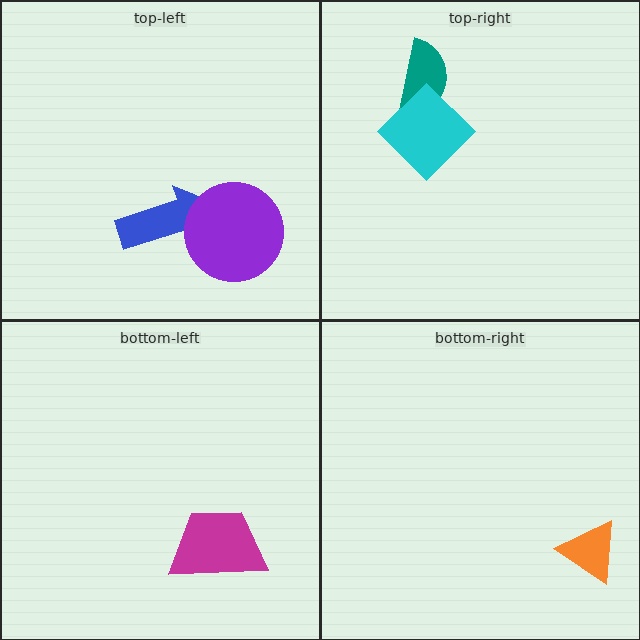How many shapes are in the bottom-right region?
1.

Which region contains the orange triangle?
The bottom-right region.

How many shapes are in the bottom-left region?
1.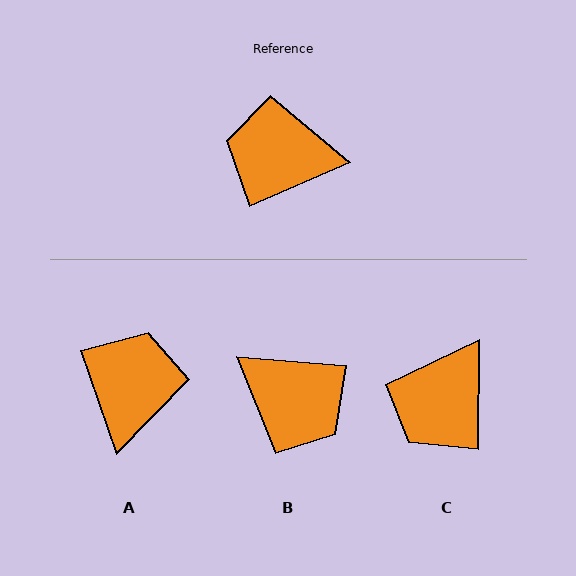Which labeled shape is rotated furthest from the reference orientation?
B, about 152 degrees away.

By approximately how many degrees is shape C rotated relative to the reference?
Approximately 66 degrees counter-clockwise.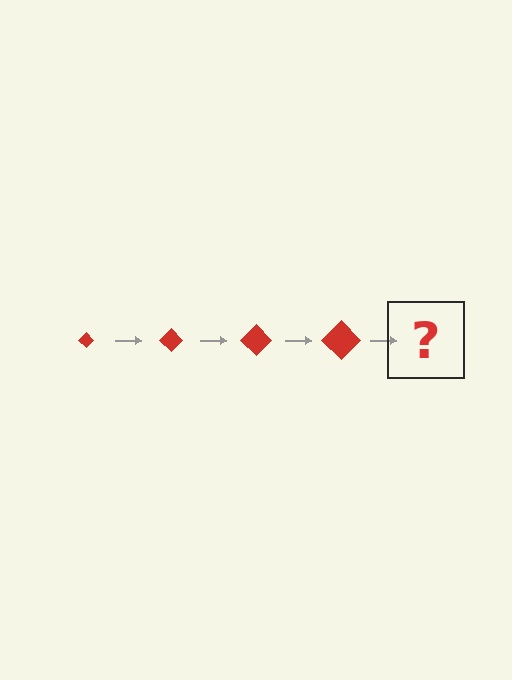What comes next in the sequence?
The next element should be a red diamond, larger than the previous one.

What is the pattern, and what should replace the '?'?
The pattern is that the diamond gets progressively larger each step. The '?' should be a red diamond, larger than the previous one.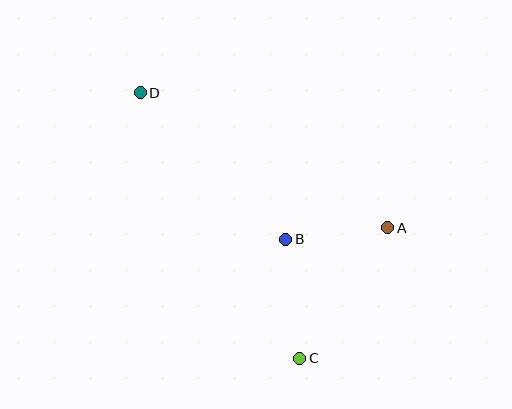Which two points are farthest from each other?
Points C and D are farthest from each other.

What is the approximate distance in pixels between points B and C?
The distance between B and C is approximately 120 pixels.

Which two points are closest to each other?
Points A and B are closest to each other.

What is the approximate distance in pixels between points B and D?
The distance between B and D is approximately 206 pixels.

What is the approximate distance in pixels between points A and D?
The distance between A and D is approximately 282 pixels.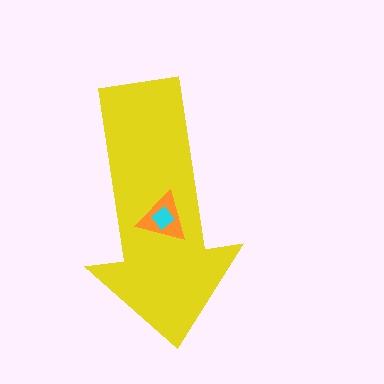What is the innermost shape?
The cyan diamond.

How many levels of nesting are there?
3.